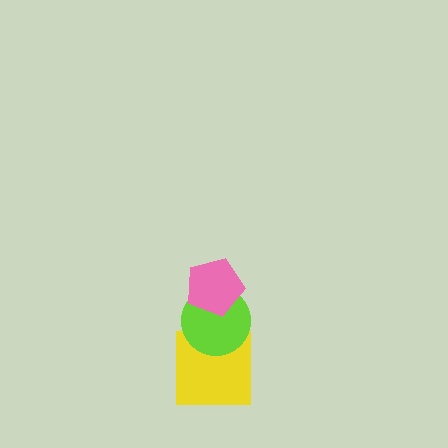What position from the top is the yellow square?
The yellow square is 3rd from the top.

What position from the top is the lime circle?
The lime circle is 2nd from the top.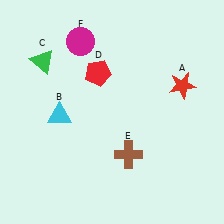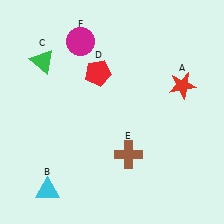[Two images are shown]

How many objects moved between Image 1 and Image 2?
1 object moved between the two images.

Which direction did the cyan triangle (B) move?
The cyan triangle (B) moved down.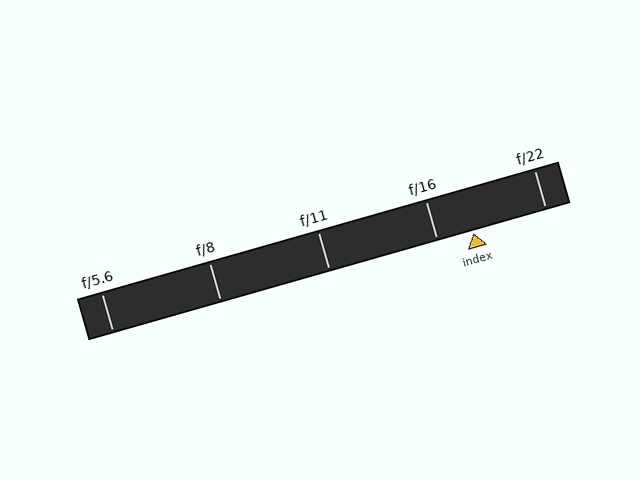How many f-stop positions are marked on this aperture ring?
There are 5 f-stop positions marked.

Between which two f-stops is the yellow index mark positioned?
The index mark is between f/16 and f/22.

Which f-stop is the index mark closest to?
The index mark is closest to f/16.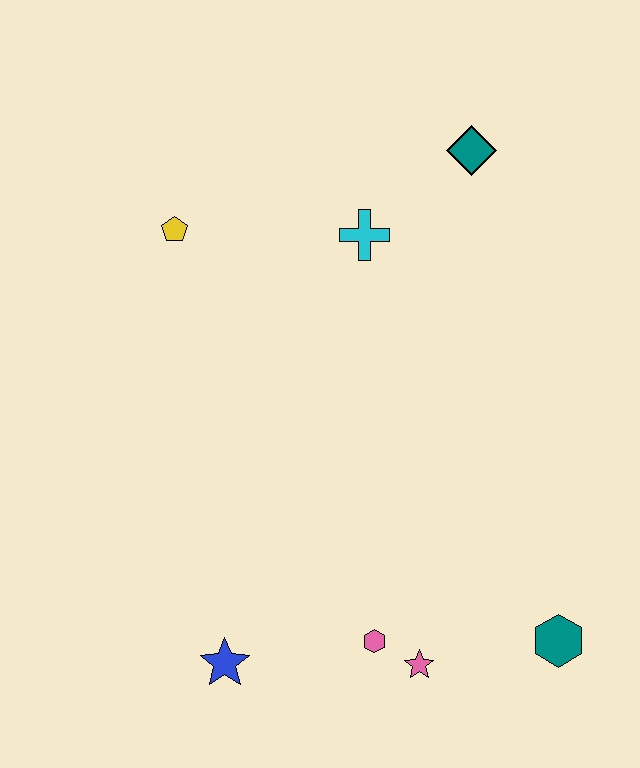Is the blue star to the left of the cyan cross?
Yes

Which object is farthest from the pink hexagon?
The teal diamond is farthest from the pink hexagon.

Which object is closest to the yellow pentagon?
The cyan cross is closest to the yellow pentagon.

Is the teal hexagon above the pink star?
Yes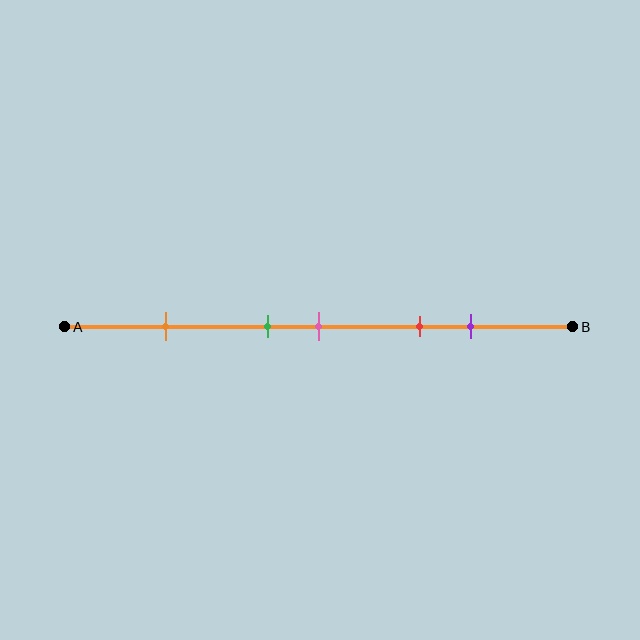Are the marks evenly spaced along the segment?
No, the marks are not evenly spaced.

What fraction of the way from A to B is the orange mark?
The orange mark is approximately 20% (0.2) of the way from A to B.